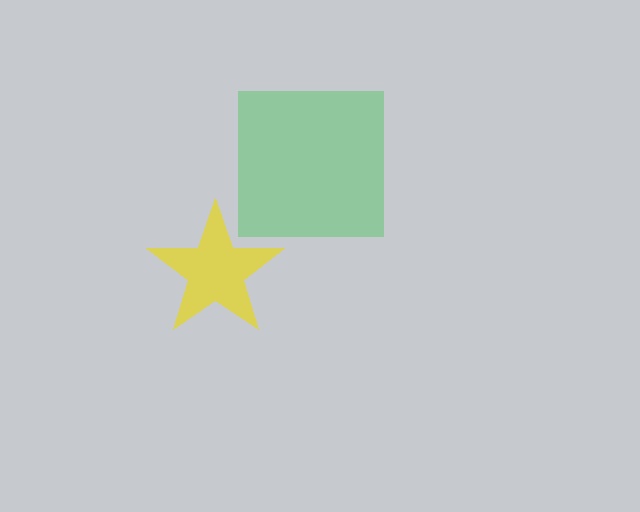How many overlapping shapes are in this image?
There are 2 overlapping shapes in the image.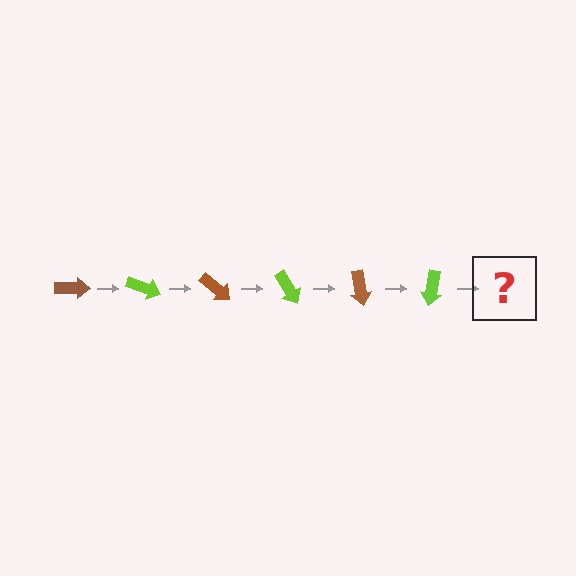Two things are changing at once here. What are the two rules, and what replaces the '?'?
The two rules are that it rotates 20 degrees each step and the color cycles through brown and lime. The '?' should be a brown arrow, rotated 120 degrees from the start.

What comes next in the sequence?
The next element should be a brown arrow, rotated 120 degrees from the start.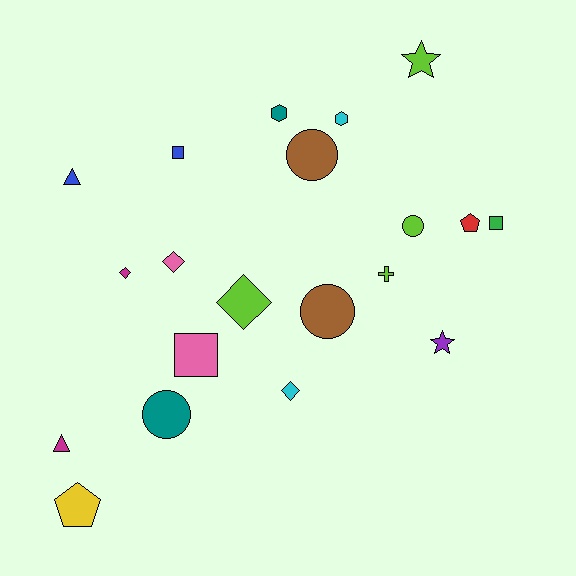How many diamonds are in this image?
There are 4 diamonds.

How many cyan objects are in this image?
There are 2 cyan objects.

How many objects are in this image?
There are 20 objects.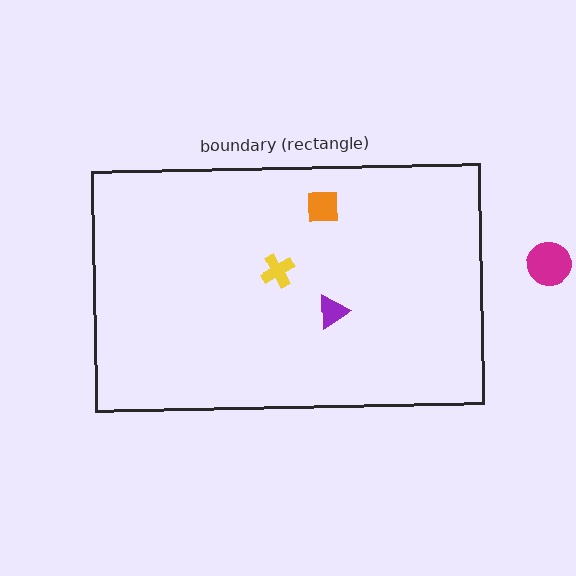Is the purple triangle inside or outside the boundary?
Inside.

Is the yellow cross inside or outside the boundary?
Inside.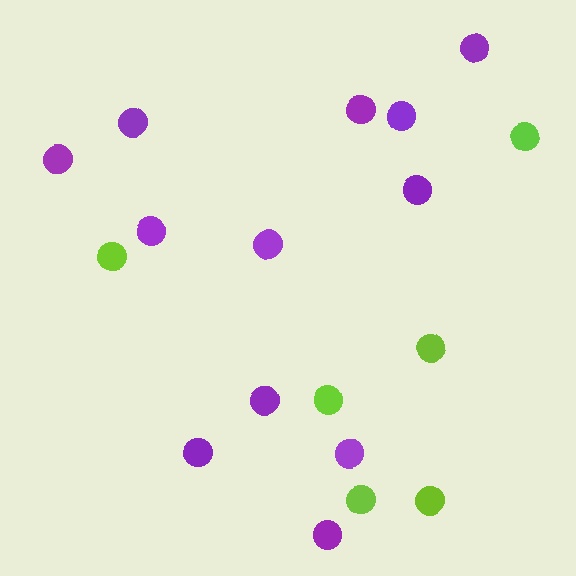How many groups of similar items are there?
There are 2 groups: one group of lime circles (6) and one group of purple circles (12).